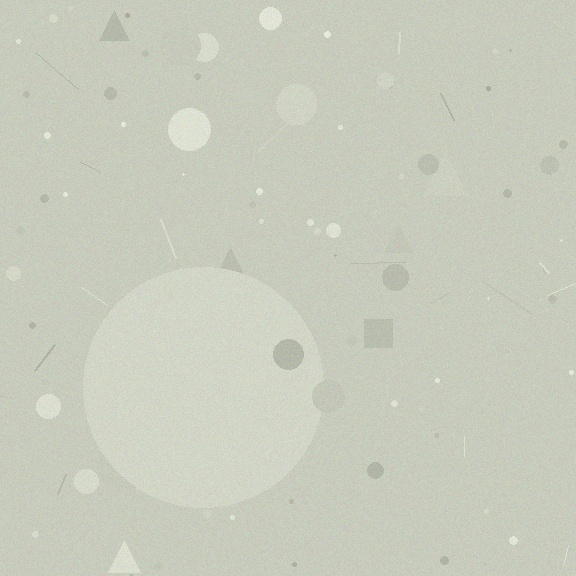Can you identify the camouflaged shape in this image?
The camouflaged shape is a circle.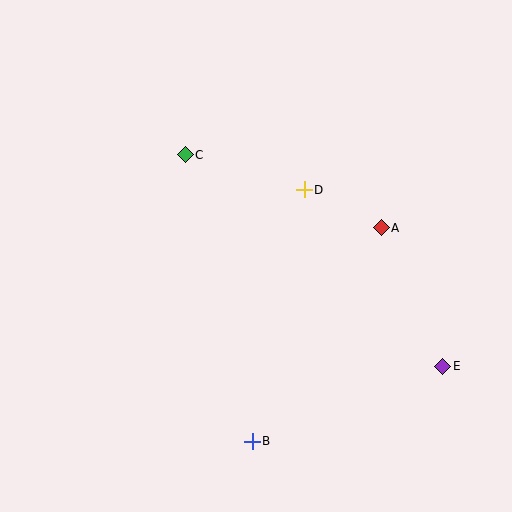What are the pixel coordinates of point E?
Point E is at (443, 366).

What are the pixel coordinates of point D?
Point D is at (304, 190).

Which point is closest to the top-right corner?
Point A is closest to the top-right corner.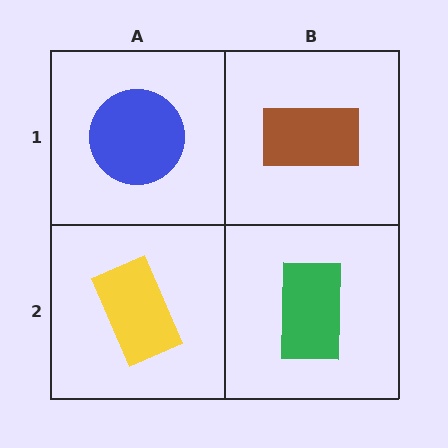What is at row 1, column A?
A blue circle.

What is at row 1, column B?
A brown rectangle.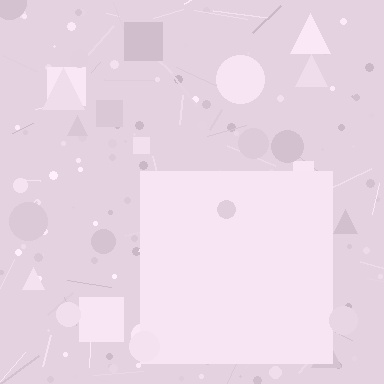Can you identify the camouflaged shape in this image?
The camouflaged shape is a square.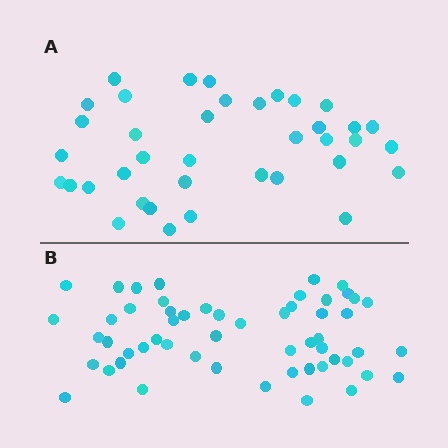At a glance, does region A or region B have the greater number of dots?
Region B (the bottom region) has more dots.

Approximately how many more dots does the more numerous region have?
Region B has approximately 15 more dots than region A.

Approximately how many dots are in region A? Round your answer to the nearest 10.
About 40 dots. (The exact count is 38, which rounds to 40.)